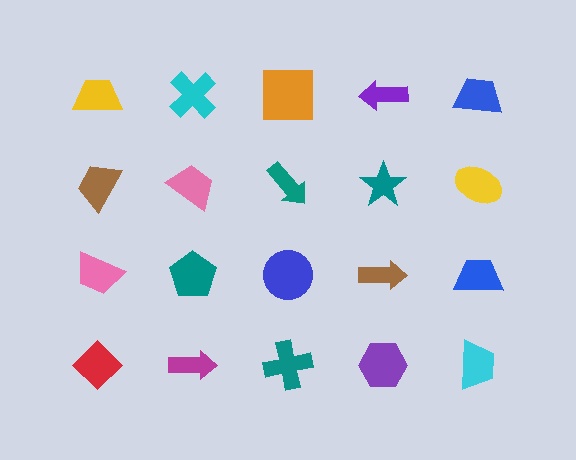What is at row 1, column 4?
A purple arrow.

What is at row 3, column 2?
A teal pentagon.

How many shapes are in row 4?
5 shapes.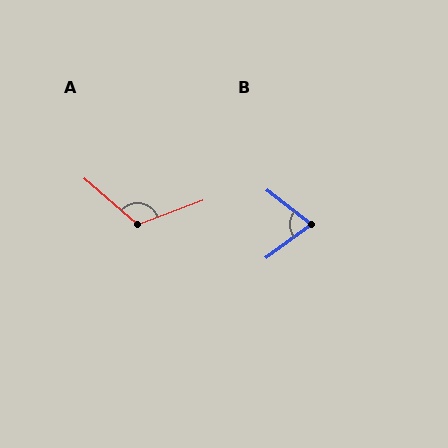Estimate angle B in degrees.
Approximately 75 degrees.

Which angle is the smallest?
B, at approximately 75 degrees.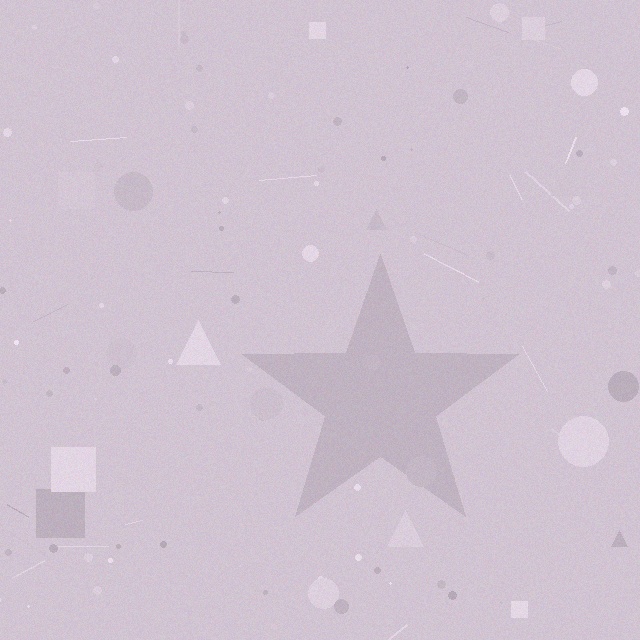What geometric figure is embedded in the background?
A star is embedded in the background.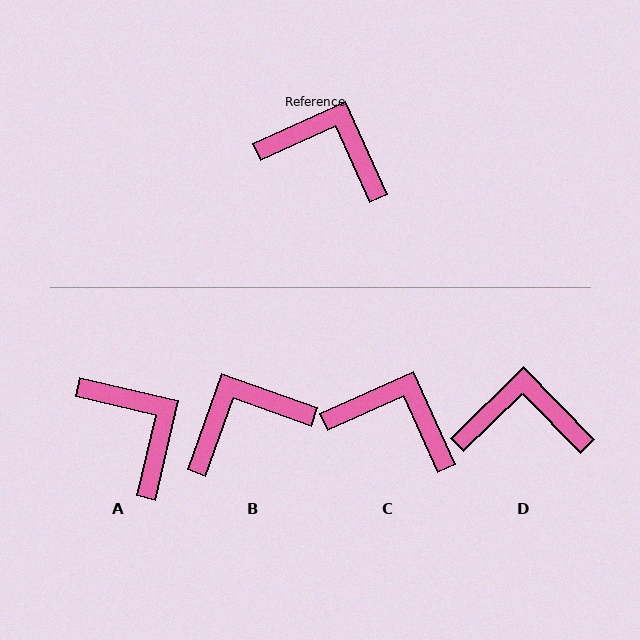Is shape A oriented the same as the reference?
No, it is off by about 37 degrees.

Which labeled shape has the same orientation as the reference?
C.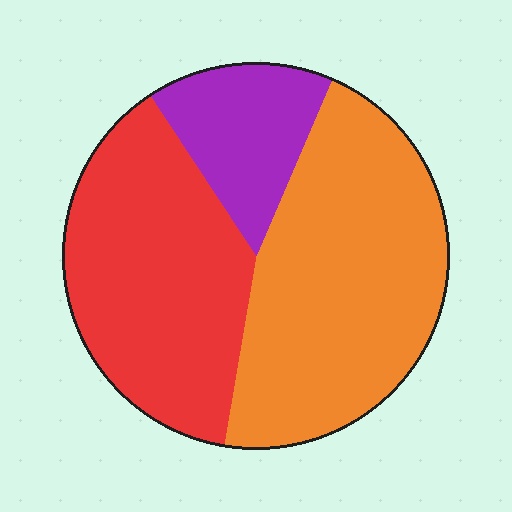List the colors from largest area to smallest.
From largest to smallest: orange, red, purple.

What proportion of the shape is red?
Red takes up between a third and a half of the shape.